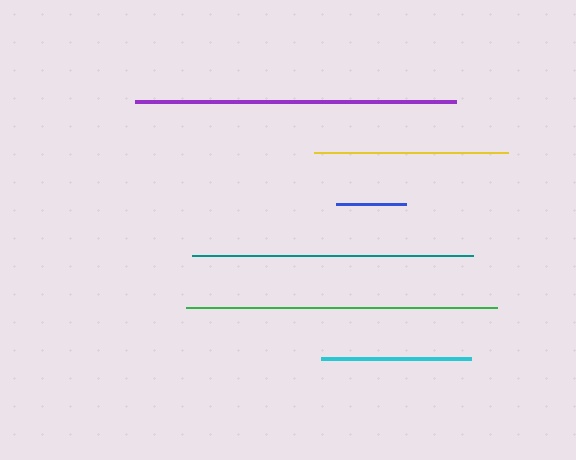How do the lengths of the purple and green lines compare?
The purple and green lines are approximately the same length.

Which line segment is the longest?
The purple line is the longest at approximately 322 pixels.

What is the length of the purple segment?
The purple segment is approximately 322 pixels long.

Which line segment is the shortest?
The blue line is the shortest at approximately 70 pixels.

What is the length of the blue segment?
The blue segment is approximately 70 pixels long.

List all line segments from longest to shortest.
From longest to shortest: purple, green, teal, yellow, cyan, blue.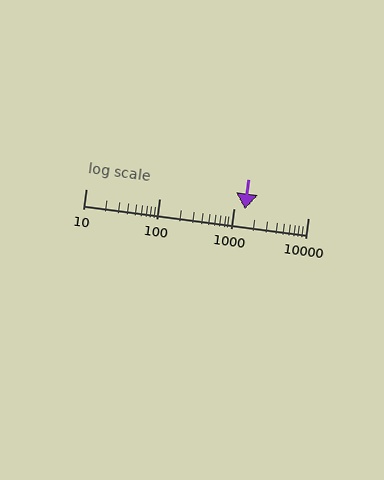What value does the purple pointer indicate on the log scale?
The pointer indicates approximately 1400.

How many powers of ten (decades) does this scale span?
The scale spans 3 decades, from 10 to 10000.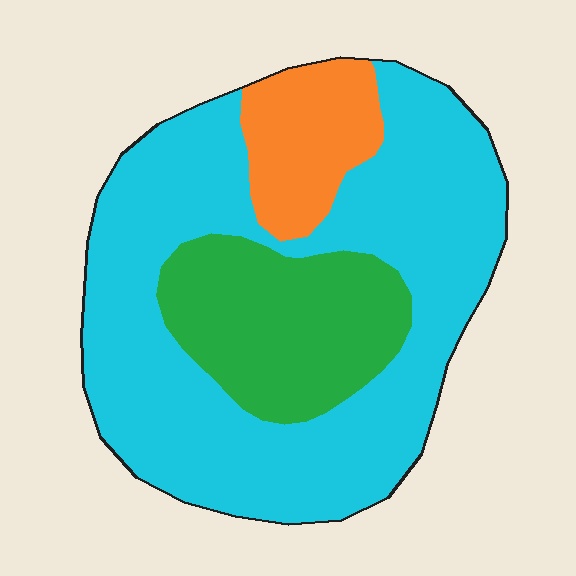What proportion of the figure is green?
Green covers 22% of the figure.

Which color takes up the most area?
Cyan, at roughly 65%.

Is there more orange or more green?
Green.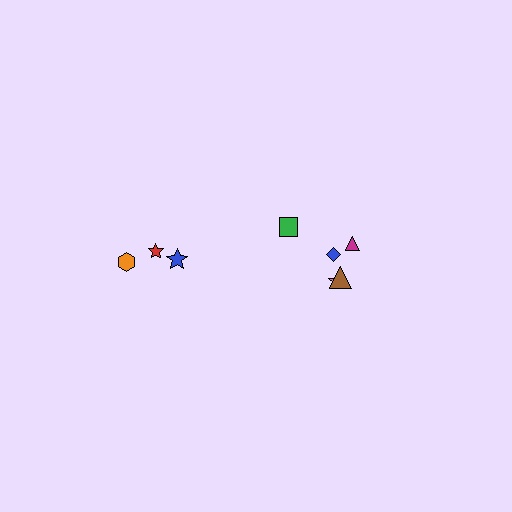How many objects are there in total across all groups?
There are 8 objects.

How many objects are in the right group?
There are 5 objects.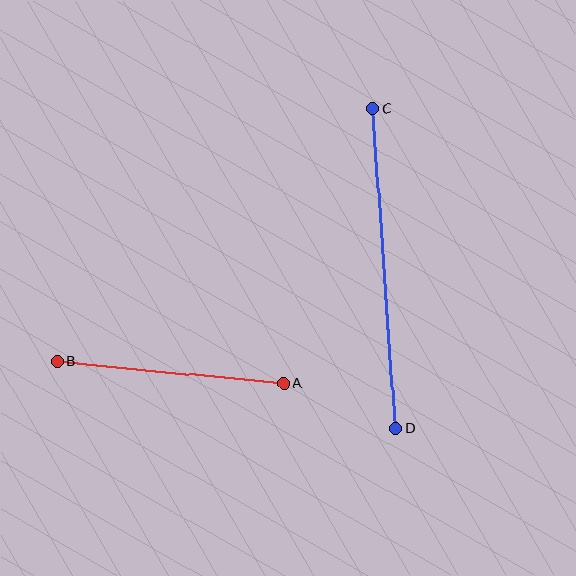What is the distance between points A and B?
The distance is approximately 227 pixels.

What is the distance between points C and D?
The distance is approximately 321 pixels.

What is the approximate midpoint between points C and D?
The midpoint is at approximately (384, 269) pixels.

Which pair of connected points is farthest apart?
Points C and D are farthest apart.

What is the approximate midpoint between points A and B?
The midpoint is at approximately (171, 372) pixels.